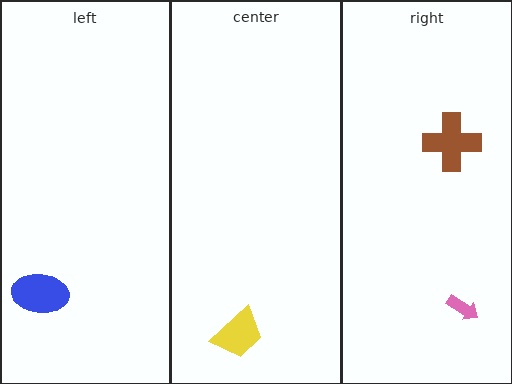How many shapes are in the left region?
1.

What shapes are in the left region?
The blue ellipse.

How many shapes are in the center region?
1.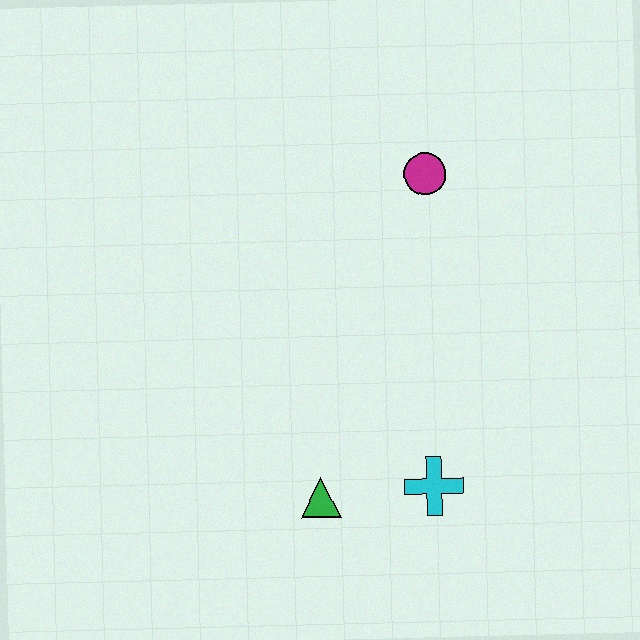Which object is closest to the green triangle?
The cyan cross is closest to the green triangle.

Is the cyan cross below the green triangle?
No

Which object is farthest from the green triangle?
The magenta circle is farthest from the green triangle.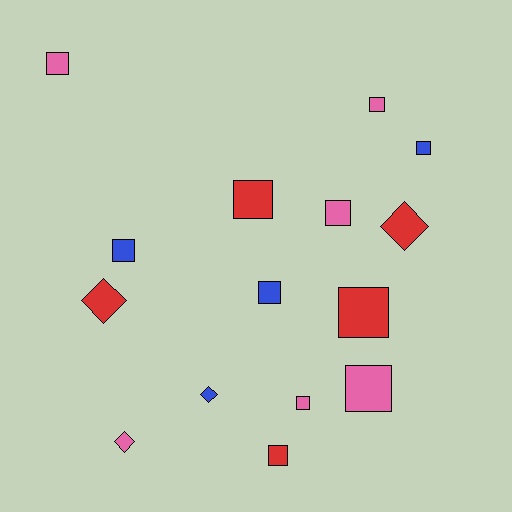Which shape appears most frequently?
Square, with 11 objects.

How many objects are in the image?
There are 15 objects.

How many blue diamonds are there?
There is 1 blue diamond.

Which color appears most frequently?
Pink, with 6 objects.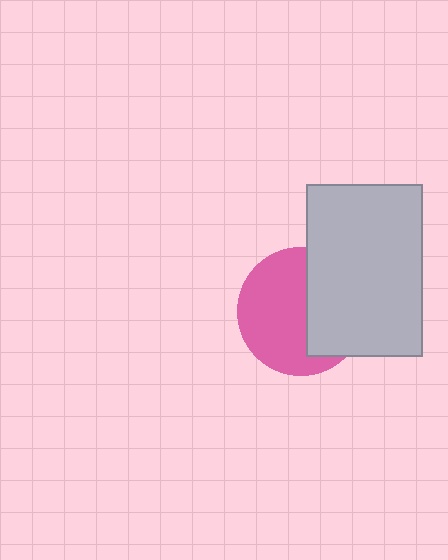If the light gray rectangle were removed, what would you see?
You would see the complete pink circle.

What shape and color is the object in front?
The object in front is a light gray rectangle.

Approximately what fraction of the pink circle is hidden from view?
Roughly 42% of the pink circle is hidden behind the light gray rectangle.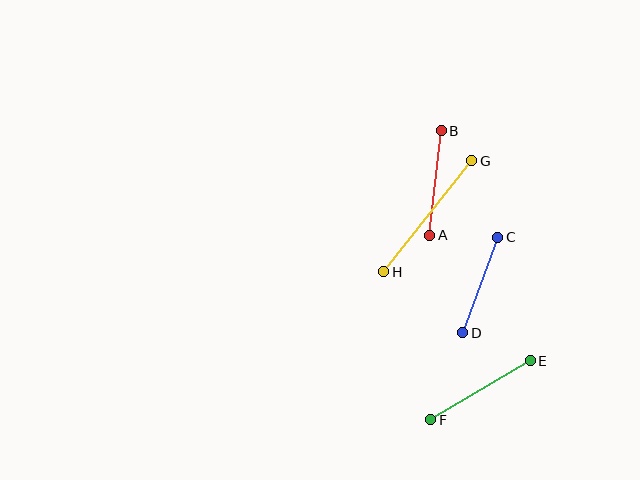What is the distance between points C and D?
The distance is approximately 101 pixels.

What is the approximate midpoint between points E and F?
The midpoint is at approximately (481, 390) pixels.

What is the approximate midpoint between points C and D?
The midpoint is at approximately (480, 285) pixels.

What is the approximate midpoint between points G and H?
The midpoint is at approximately (428, 216) pixels.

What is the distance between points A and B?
The distance is approximately 105 pixels.